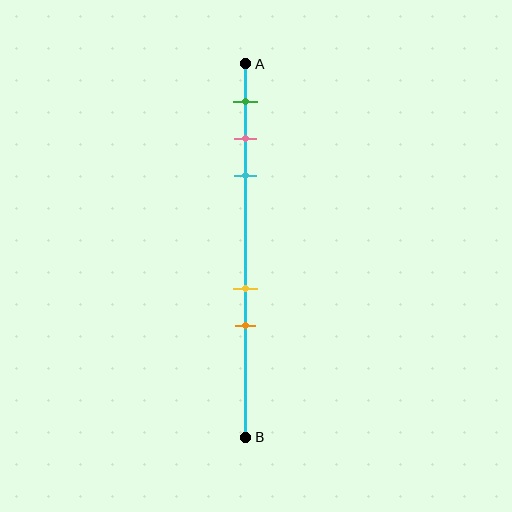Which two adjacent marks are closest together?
The pink and cyan marks are the closest adjacent pair.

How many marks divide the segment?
There are 5 marks dividing the segment.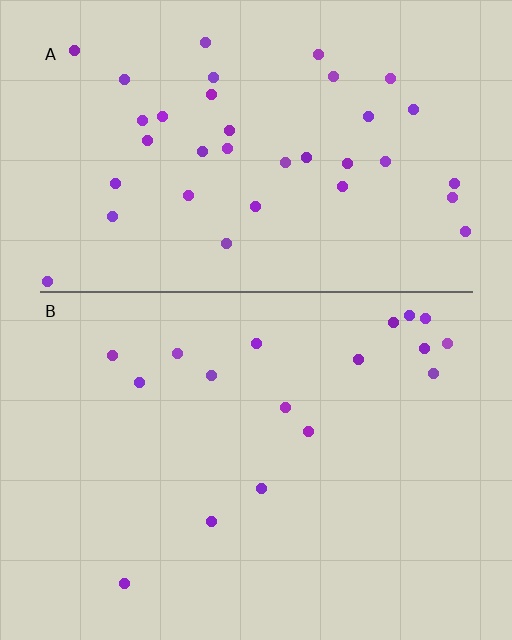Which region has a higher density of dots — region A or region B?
A (the top).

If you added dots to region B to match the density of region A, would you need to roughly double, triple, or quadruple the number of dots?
Approximately double.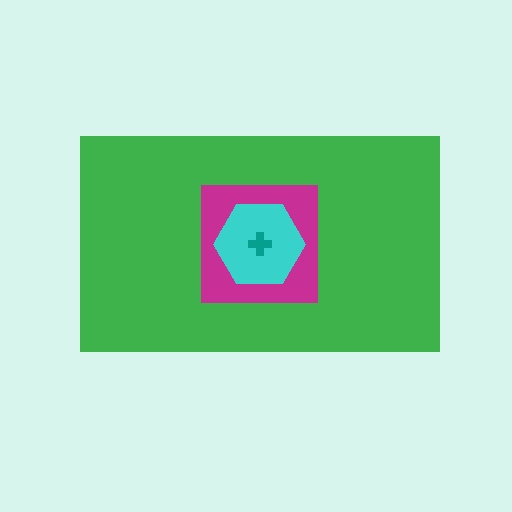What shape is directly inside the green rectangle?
The magenta square.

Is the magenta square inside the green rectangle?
Yes.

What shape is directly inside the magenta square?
The cyan hexagon.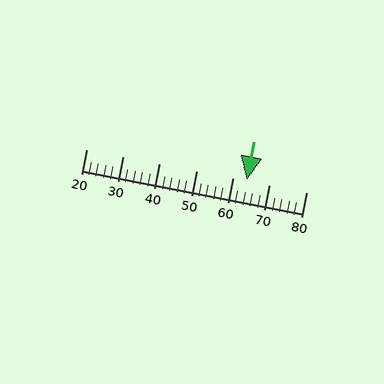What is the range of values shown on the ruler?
The ruler shows values from 20 to 80.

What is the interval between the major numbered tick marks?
The major tick marks are spaced 10 units apart.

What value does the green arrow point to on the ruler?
The green arrow points to approximately 64.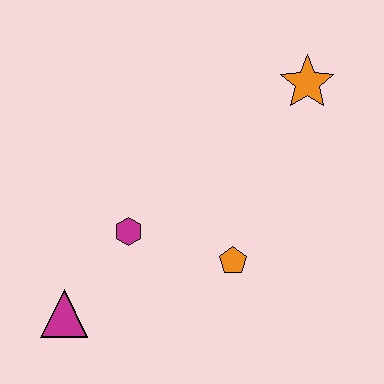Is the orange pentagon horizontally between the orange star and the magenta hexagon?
Yes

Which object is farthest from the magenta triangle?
The orange star is farthest from the magenta triangle.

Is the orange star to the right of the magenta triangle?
Yes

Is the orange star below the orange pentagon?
No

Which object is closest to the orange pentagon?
The magenta hexagon is closest to the orange pentagon.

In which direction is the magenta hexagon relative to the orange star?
The magenta hexagon is to the left of the orange star.